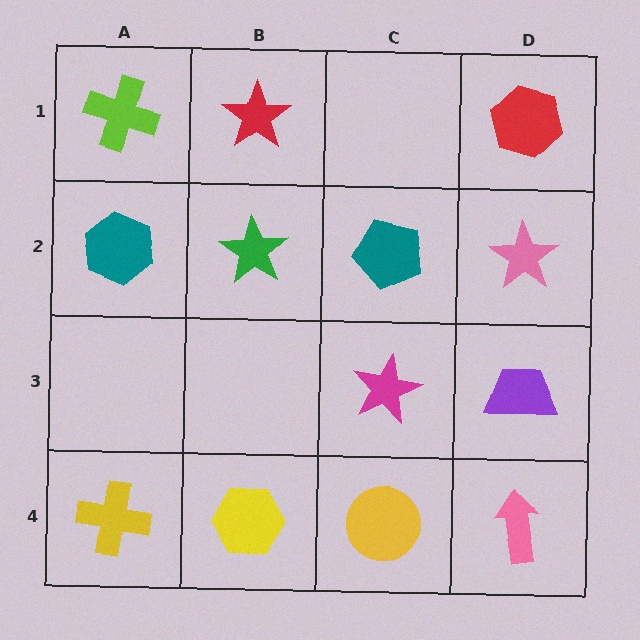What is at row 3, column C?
A magenta star.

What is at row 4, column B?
A yellow hexagon.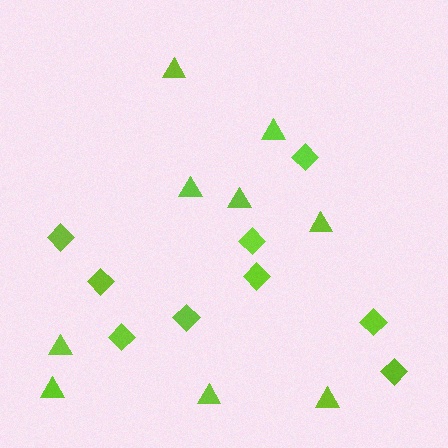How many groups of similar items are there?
There are 2 groups: one group of triangles (9) and one group of diamonds (9).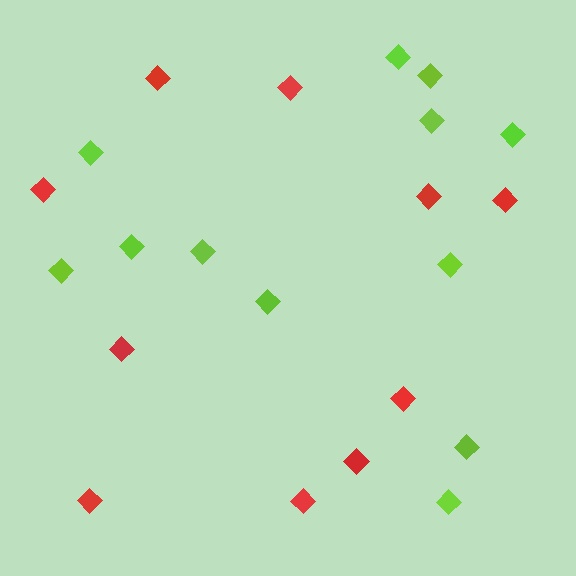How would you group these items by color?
There are 2 groups: one group of red diamonds (10) and one group of lime diamonds (12).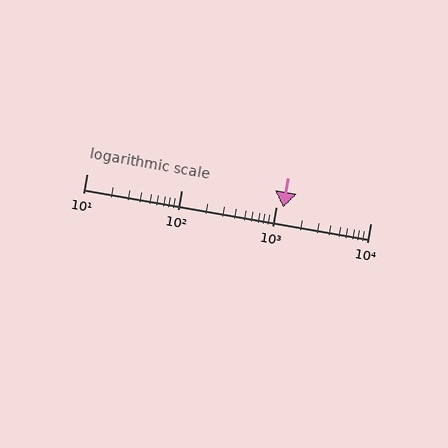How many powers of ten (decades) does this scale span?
The scale spans 3 decades, from 10 to 10000.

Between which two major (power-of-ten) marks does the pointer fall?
The pointer is between 1000 and 10000.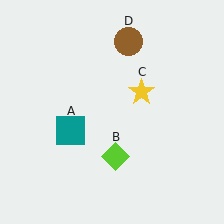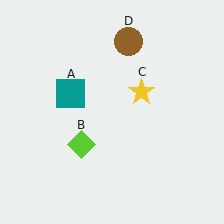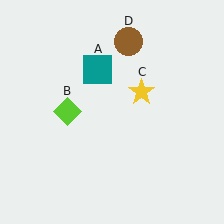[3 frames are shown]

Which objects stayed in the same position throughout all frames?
Yellow star (object C) and brown circle (object D) remained stationary.